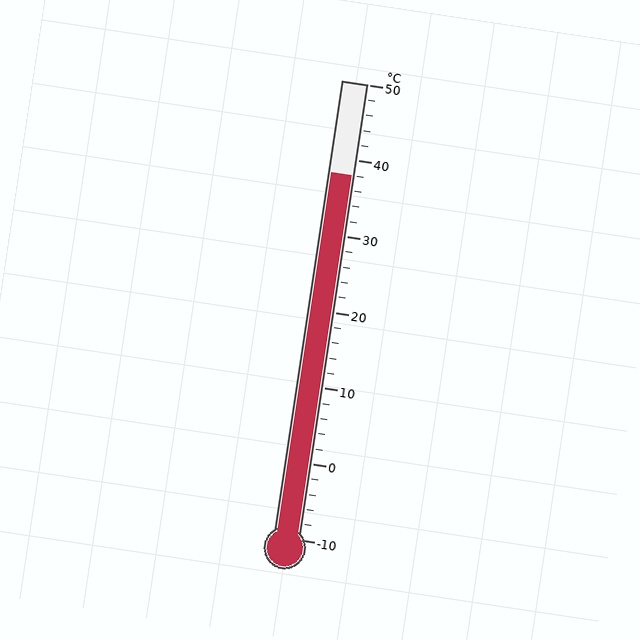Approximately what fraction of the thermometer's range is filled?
The thermometer is filled to approximately 80% of its range.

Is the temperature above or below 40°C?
The temperature is below 40°C.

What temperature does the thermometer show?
The thermometer shows approximately 38°C.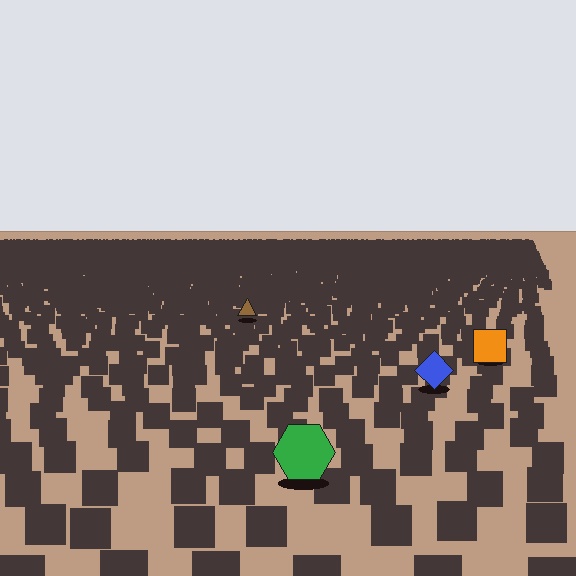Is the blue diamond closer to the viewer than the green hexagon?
No. The green hexagon is closer — you can tell from the texture gradient: the ground texture is coarser near it.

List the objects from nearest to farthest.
From nearest to farthest: the green hexagon, the blue diamond, the orange square, the brown triangle.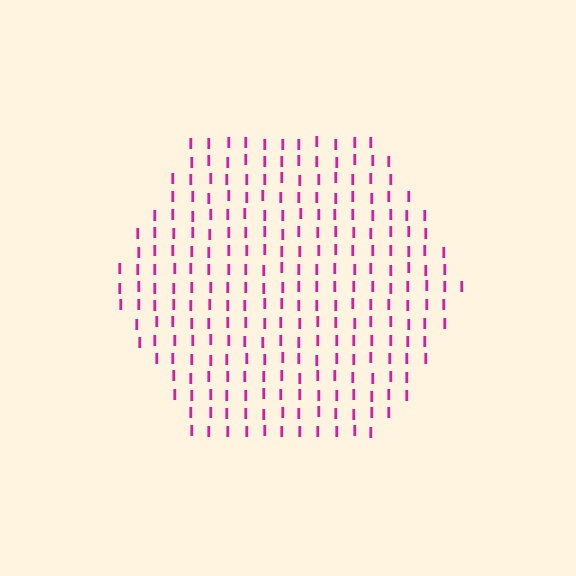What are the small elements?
The small elements are letter I's.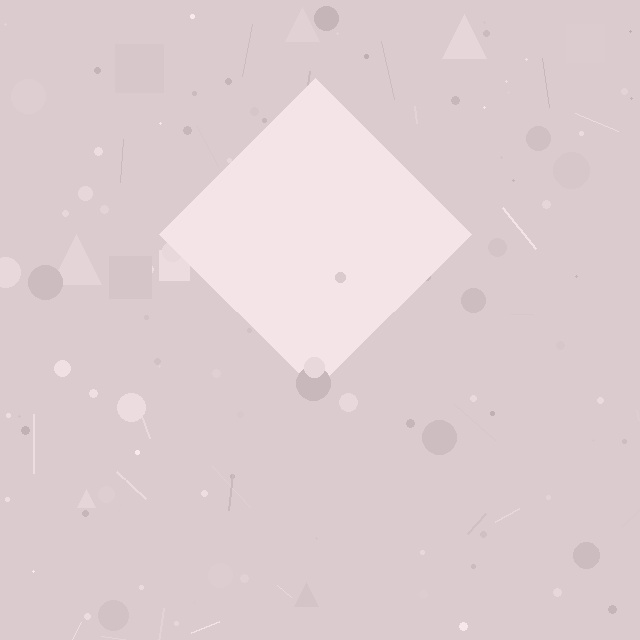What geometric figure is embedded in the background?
A diamond is embedded in the background.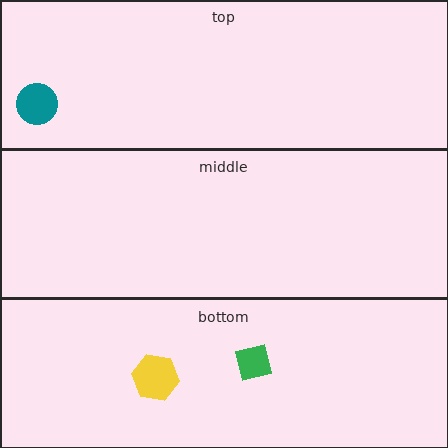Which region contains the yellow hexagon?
The bottom region.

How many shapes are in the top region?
1.